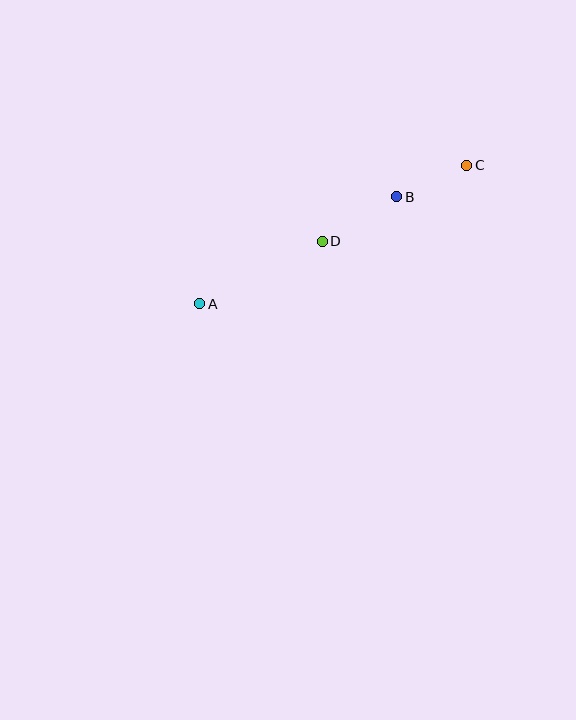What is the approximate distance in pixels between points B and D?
The distance between B and D is approximately 87 pixels.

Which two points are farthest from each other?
Points A and C are farthest from each other.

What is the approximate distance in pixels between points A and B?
The distance between A and B is approximately 224 pixels.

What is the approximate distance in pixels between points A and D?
The distance between A and D is approximately 138 pixels.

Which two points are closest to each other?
Points B and C are closest to each other.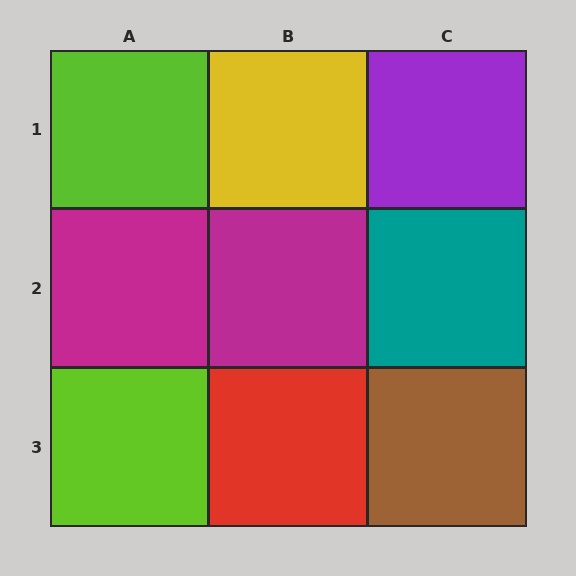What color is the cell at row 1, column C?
Purple.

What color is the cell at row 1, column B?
Yellow.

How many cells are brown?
1 cell is brown.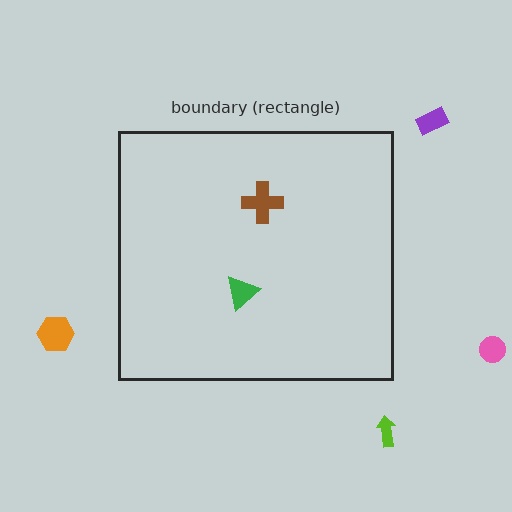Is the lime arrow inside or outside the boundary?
Outside.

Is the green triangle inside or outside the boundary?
Inside.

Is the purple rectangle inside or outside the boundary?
Outside.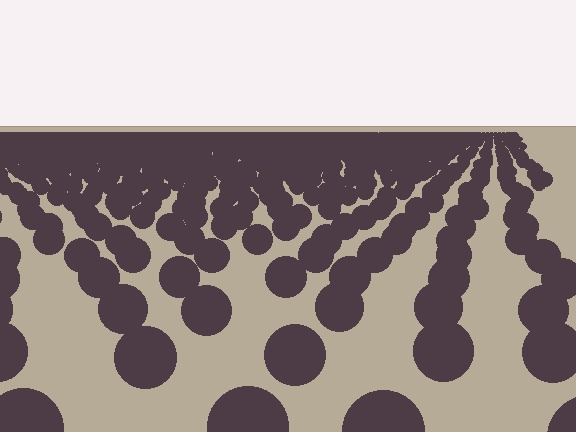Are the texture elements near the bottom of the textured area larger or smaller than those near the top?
Larger. Near the bottom, elements are closer to the viewer and appear at a bigger on-screen size.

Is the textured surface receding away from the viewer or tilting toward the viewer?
The surface is receding away from the viewer. Texture elements get smaller and denser toward the top.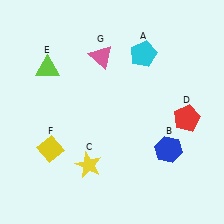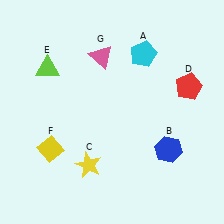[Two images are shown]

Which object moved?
The red pentagon (D) moved up.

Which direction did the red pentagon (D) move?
The red pentagon (D) moved up.